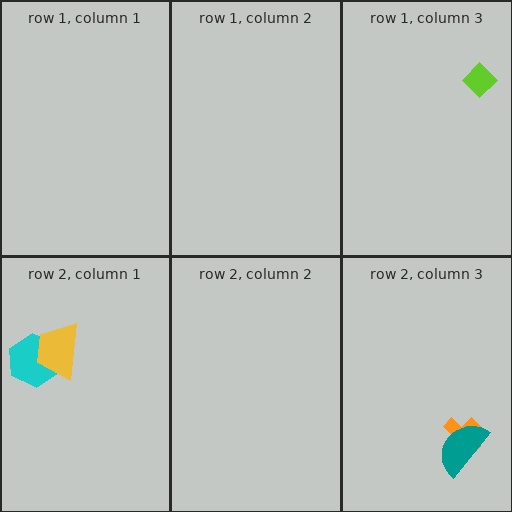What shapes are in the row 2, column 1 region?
The cyan hexagon, the yellow trapezoid.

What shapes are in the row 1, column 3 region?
The lime diamond.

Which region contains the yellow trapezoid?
The row 2, column 1 region.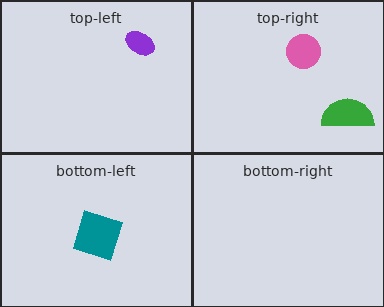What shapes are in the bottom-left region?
The teal square.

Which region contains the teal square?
The bottom-left region.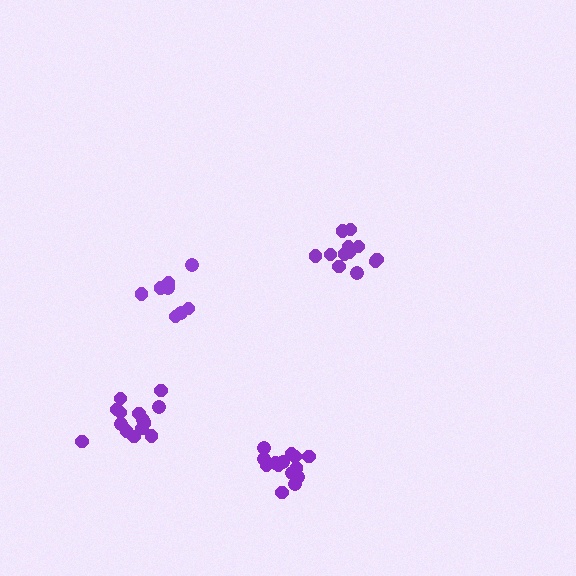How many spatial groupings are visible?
There are 4 spatial groupings.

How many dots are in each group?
Group 1: 8 dots, Group 2: 12 dots, Group 3: 14 dots, Group 4: 14 dots (48 total).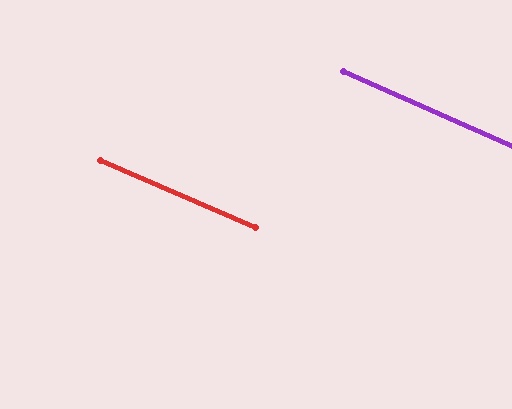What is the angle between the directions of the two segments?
Approximately 1 degree.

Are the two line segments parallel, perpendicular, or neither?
Parallel — their directions differ by only 0.7°.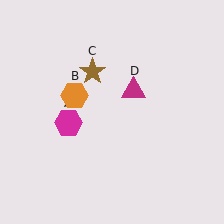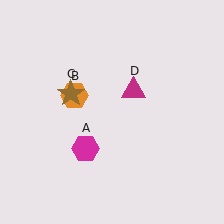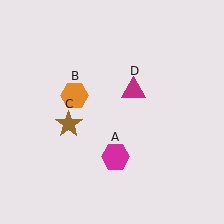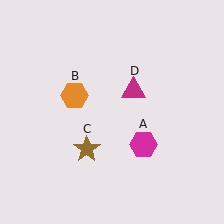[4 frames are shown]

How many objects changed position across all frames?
2 objects changed position: magenta hexagon (object A), brown star (object C).